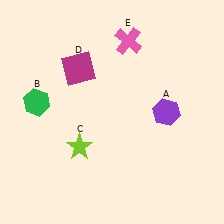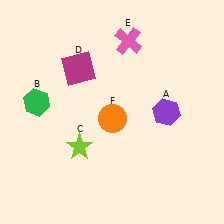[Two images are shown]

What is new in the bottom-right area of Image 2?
An orange circle (F) was added in the bottom-right area of Image 2.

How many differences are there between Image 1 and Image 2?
There is 1 difference between the two images.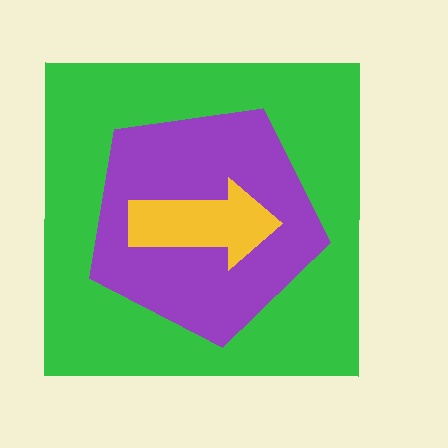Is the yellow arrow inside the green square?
Yes.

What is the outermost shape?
The green square.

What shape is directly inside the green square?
The purple pentagon.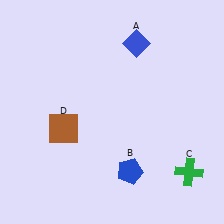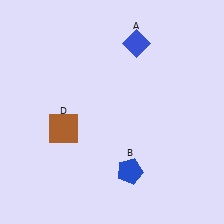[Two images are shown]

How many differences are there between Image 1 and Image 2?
There is 1 difference between the two images.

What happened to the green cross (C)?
The green cross (C) was removed in Image 2. It was in the bottom-right area of Image 1.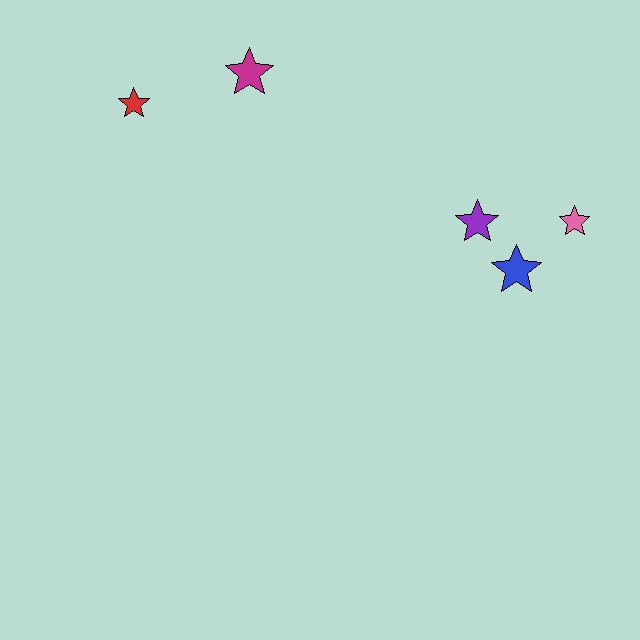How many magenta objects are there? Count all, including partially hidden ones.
There is 1 magenta object.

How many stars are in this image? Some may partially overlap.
There are 5 stars.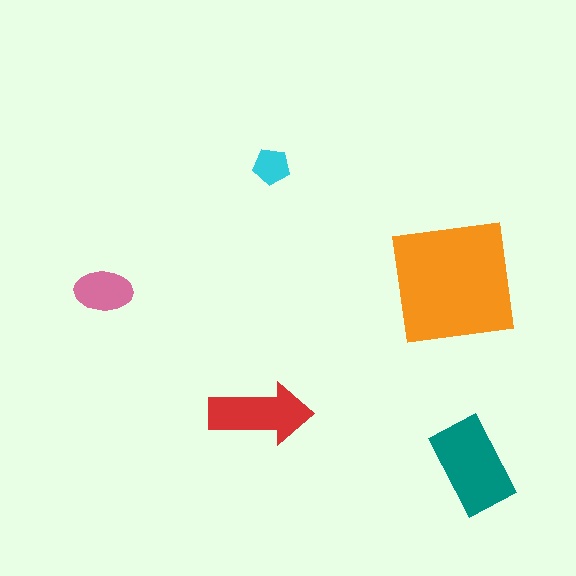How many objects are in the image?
There are 5 objects in the image.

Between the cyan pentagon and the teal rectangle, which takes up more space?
The teal rectangle.